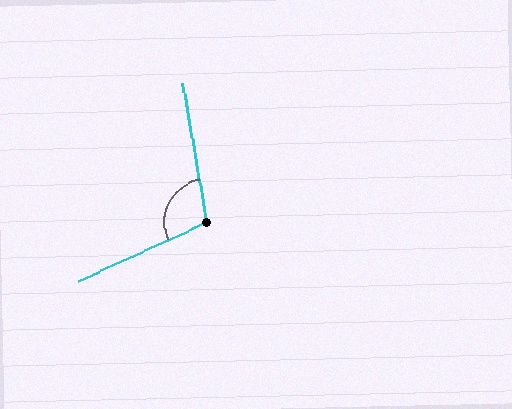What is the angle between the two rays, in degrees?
Approximately 105 degrees.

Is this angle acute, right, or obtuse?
It is obtuse.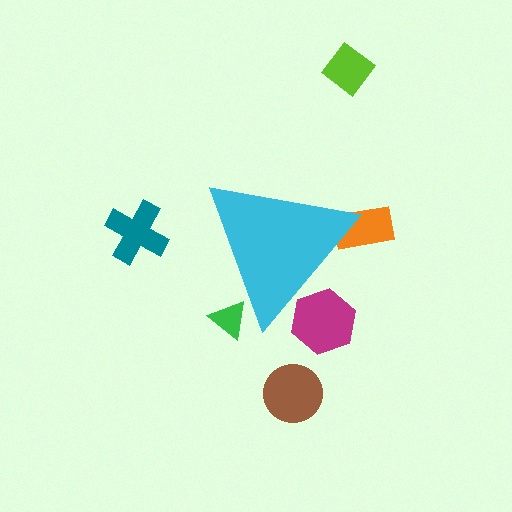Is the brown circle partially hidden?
No, the brown circle is fully visible.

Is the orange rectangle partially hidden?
Yes, the orange rectangle is partially hidden behind the cyan triangle.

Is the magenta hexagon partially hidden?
Yes, the magenta hexagon is partially hidden behind the cyan triangle.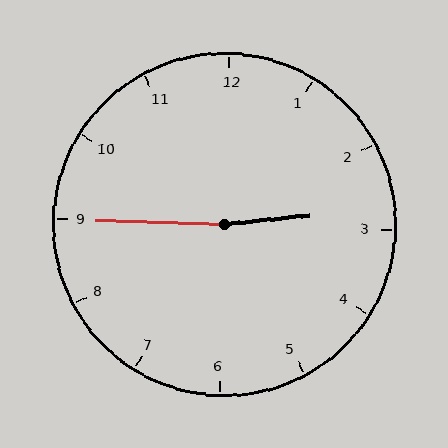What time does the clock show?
2:45.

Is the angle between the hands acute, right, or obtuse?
It is obtuse.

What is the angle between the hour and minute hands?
Approximately 172 degrees.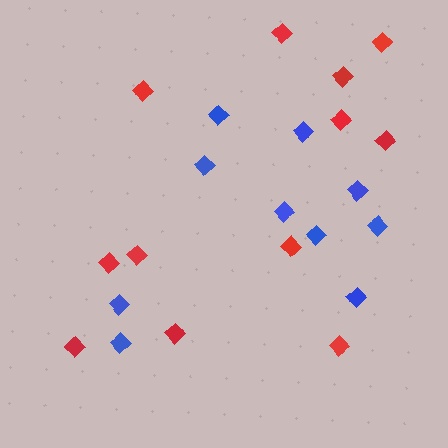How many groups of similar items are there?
There are 2 groups: one group of blue diamonds (10) and one group of red diamonds (12).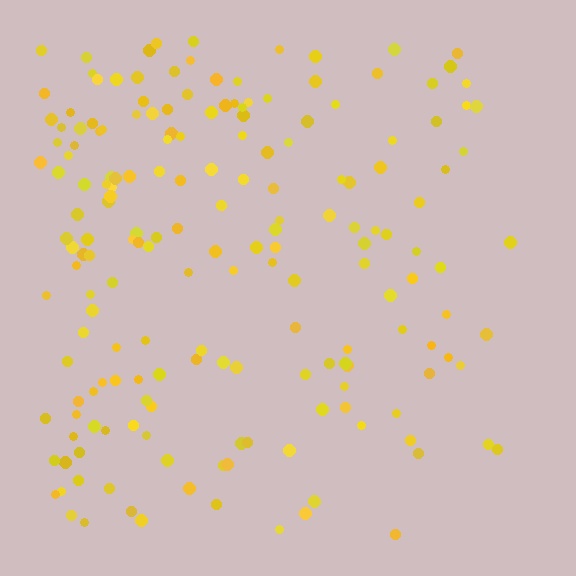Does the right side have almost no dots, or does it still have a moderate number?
Still a moderate number, just noticeably fewer than the left.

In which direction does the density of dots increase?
From right to left, with the left side densest.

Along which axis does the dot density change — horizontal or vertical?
Horizontal.